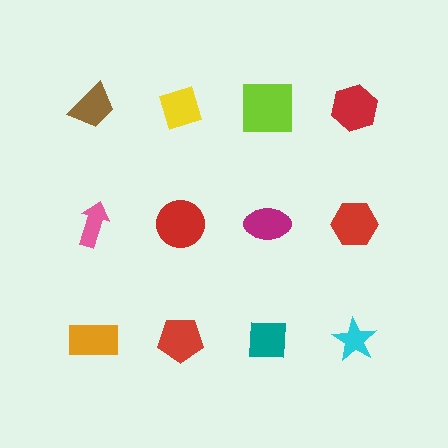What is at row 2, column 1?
A pink arrow.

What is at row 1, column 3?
A lime square.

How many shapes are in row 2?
4 shapes.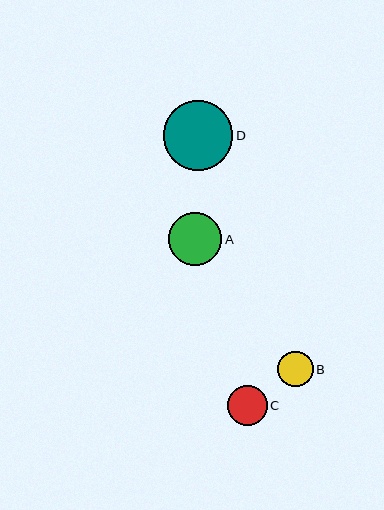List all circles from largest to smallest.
From largest to smallest: D, A, C, B.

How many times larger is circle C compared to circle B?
Circle C is approximately 1.1 times the size of circle B.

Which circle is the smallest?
Circle B is the smallest with a size of approximately 36 pixels.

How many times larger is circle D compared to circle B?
Circle D is approximately 2.0 times the size of circle B.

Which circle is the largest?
Circle D is the largest with a size of approximately 70 pixels.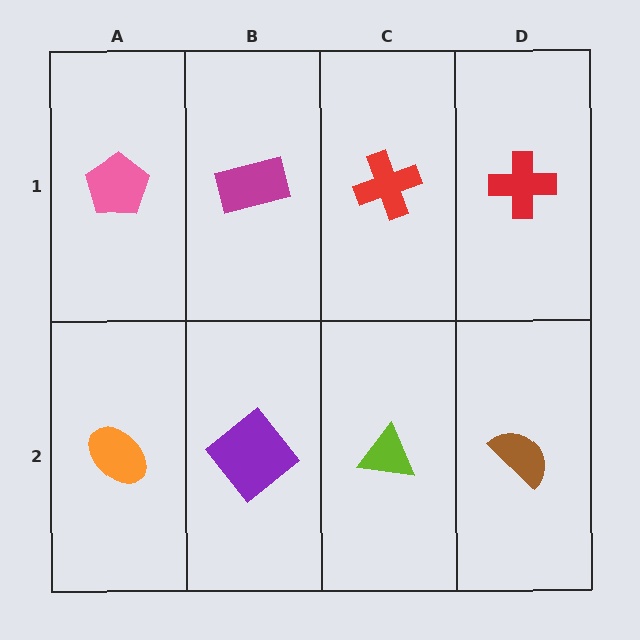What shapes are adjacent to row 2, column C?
A red cross (row 1, column C), a purple diamond (row 2, column B), a brown semicircle (row 2, column D).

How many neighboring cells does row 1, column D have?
2.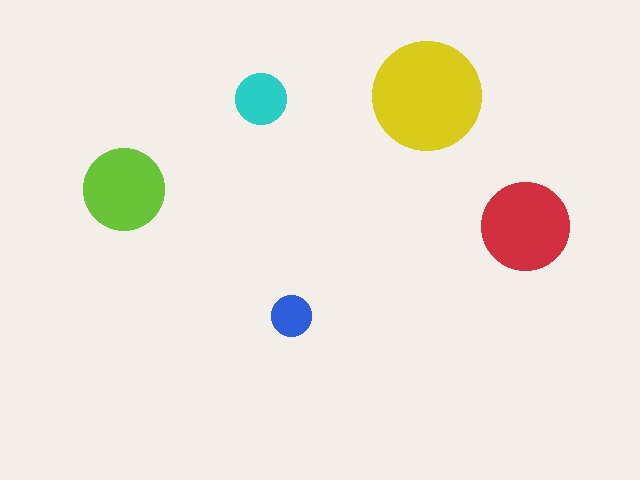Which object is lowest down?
The blue circle is bottommost.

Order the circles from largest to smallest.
the yellow one, the red one, the lime one, the cyan one, the blue one.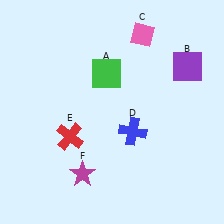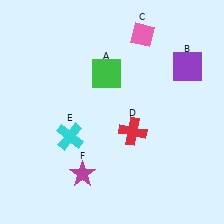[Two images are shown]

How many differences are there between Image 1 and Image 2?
There are 2 differences between the two images.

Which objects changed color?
D changed from blue to red. E changed from red to cyan.